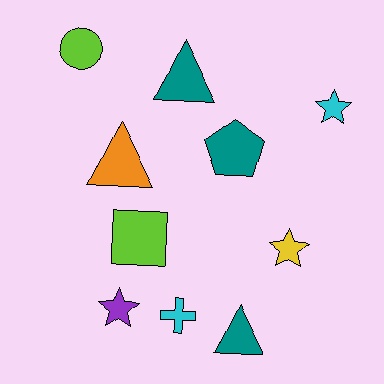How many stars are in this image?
There are 3 stars.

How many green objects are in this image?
There are no green objects.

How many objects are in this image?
There are 10 objects.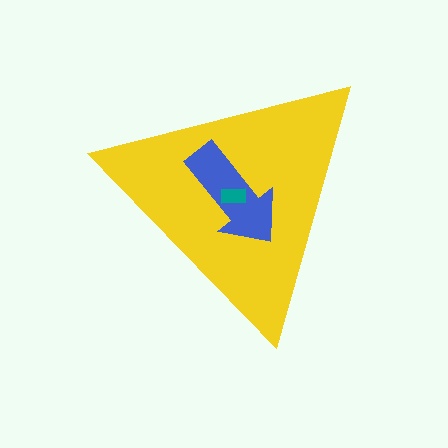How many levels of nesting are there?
3.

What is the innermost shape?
The teal rectangle.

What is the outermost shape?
The yellow triangle.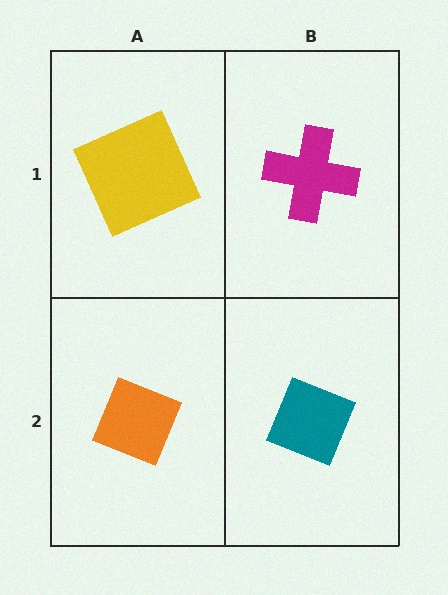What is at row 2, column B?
A teal diamond.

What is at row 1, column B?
A magenta cross.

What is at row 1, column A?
A yellow square.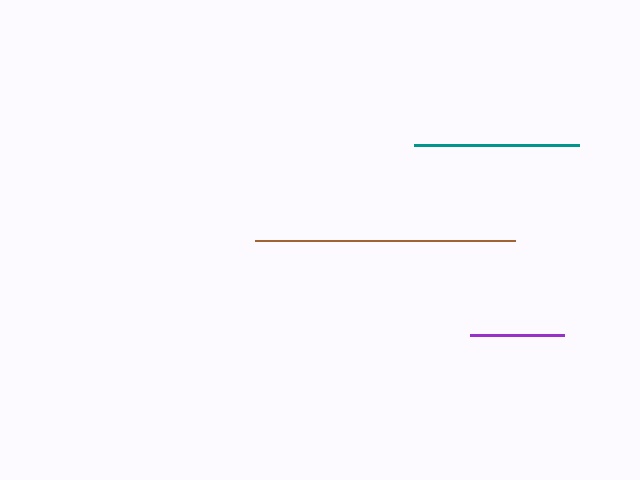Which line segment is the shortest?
The purple line is the shortest at approximately 94 pixels.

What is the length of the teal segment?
The teal segment is approximately 165 pixels long.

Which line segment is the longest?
The brown line is the longest at approximately 261 pixels.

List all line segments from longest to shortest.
From longest to shortest: brown, teal, purple.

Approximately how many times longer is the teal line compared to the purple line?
The teal line is approximately 1.7 times the length of the purple line.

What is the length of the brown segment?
The brown segment is approximately 261 pixels long.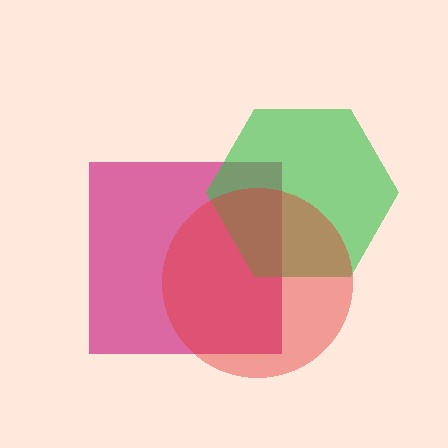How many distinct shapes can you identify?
There are 3 distinct shapes: a magenta square, a green hexagon, a red circle.